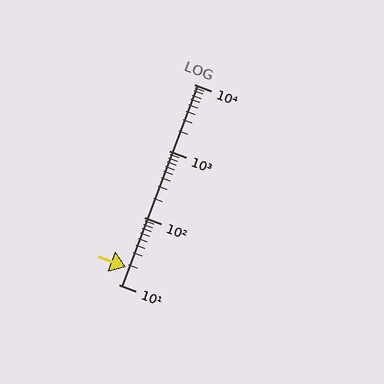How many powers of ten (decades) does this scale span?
The scale spans 3 decades, from 10 to 10000.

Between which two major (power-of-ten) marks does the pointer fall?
The pointer is between 10 and 100.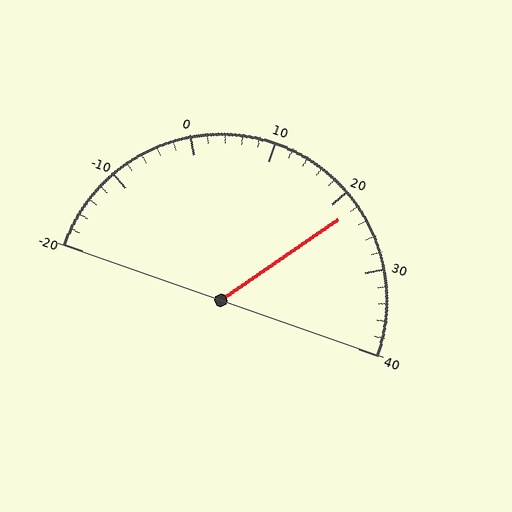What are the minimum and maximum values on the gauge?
The gauge ranges from -20 to 40.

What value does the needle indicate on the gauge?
The needle indicates approximately 22.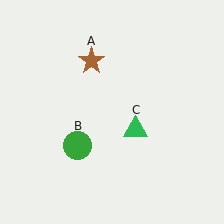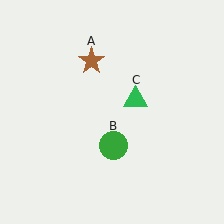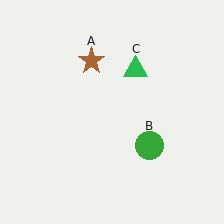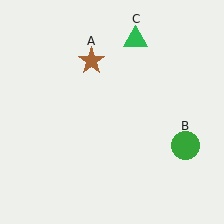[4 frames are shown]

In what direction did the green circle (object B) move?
The green circle (object B) moved right.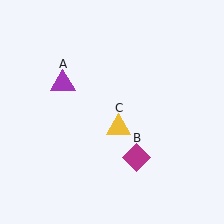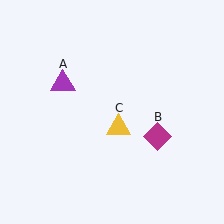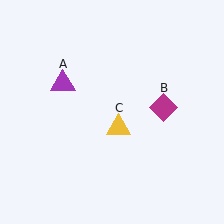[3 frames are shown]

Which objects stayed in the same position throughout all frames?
Purple triangle (object A) and yellow triangle (object C) remained stationary.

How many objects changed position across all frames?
1 object changed position: magenta diamond (object B).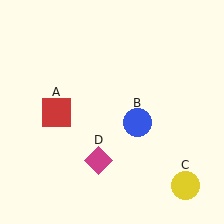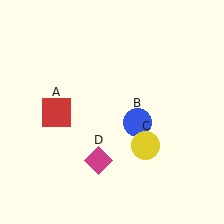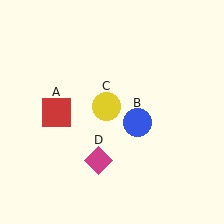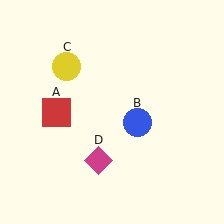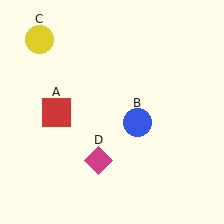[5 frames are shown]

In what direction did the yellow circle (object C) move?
The yellow circle (object C) moved up and to the left.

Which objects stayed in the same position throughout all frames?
Red square (object A) and blue circle (object B) and magenta diamond (object D) remained stationary.